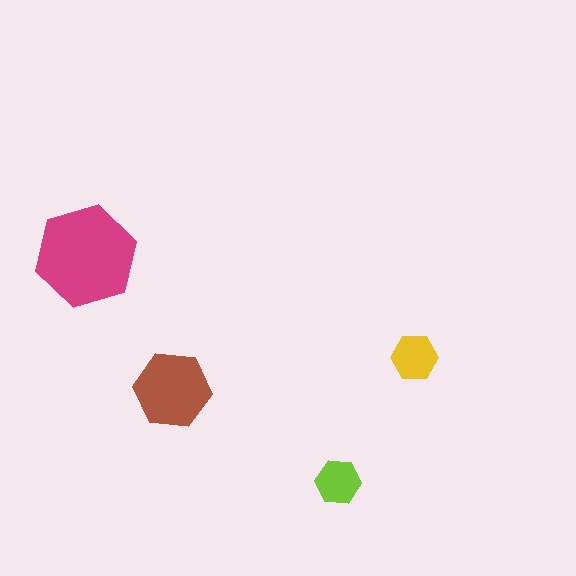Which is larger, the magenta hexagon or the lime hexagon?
The magenta one.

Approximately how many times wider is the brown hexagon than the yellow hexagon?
About 1.5 times wider.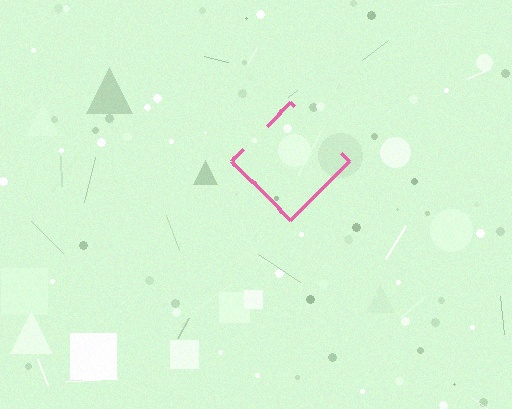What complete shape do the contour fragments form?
The contour fragments form a diamond.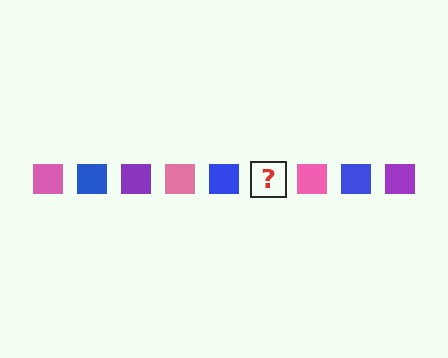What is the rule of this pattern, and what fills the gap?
The rule is that the pattern cycles through pink, blue, purple squares. The gap should be filled with a purple square.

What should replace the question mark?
The question mark should be replaced with a purple square.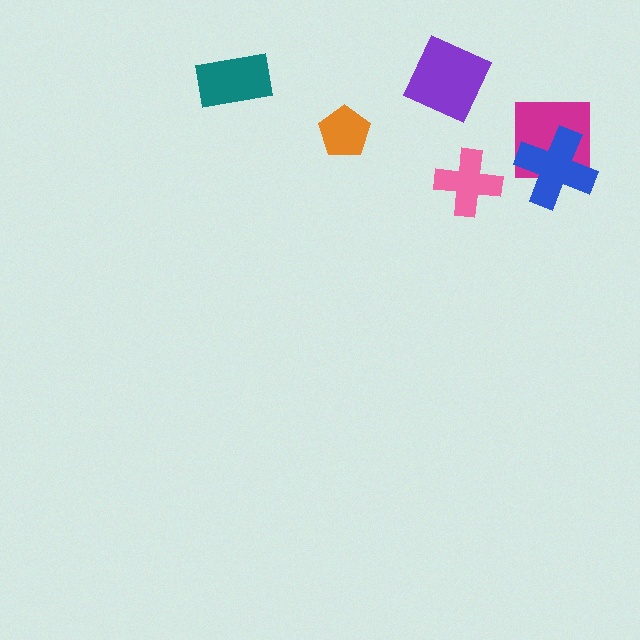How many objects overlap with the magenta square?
1 object overlaps with the magenta square.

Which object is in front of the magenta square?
The blue cross is in front of the magenta square.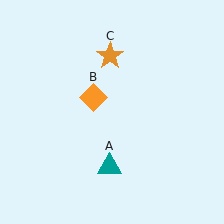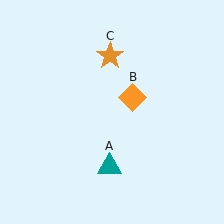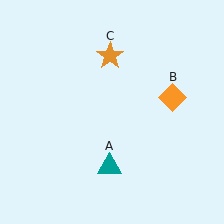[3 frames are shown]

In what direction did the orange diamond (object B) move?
The orange diamond (object B) moved right.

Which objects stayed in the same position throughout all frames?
Teal triangle (object A) and orange star (object C) remained stationary.